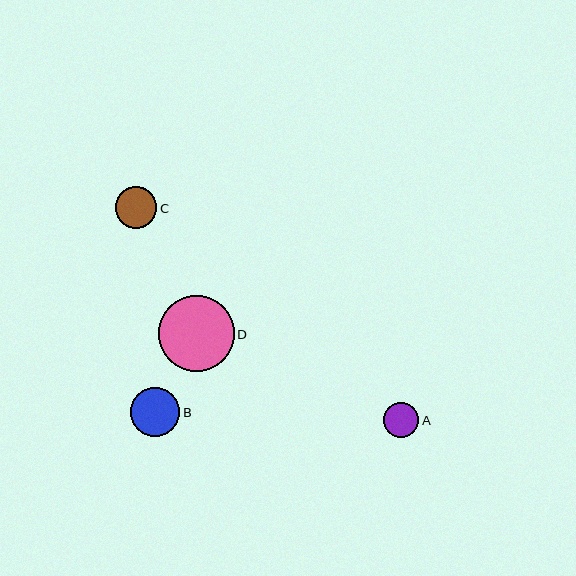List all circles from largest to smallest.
From largest to smallest: D, B, C, A.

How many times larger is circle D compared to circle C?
Circle D is approximately 1.8 times the size of circle C.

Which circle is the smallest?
Circle A is the smallest with a size of approximately 35 pixels.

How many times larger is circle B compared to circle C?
Circle B is approximately 1.2 times the size of circle C.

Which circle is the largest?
Circle D is the largest with a size of approximately 76 pixels.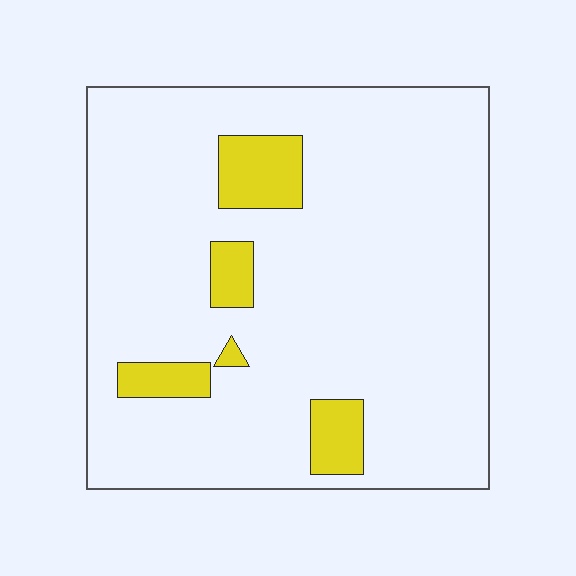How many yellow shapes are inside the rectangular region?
5.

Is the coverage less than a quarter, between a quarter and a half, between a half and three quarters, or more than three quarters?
Less than a quarter.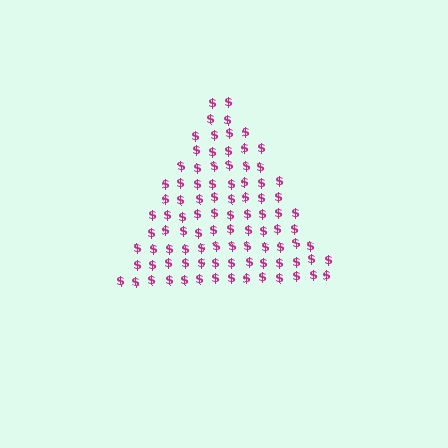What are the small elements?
The small elements are dollar signs.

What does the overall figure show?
The overall figure shows a triangle.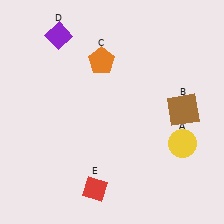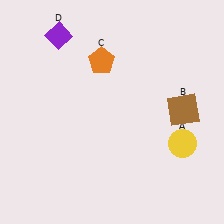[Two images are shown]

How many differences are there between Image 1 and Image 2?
There is 1 difference between the two images.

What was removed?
The red diamond (E) was removed in Image 2.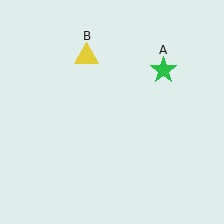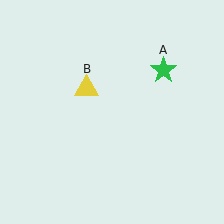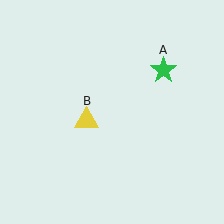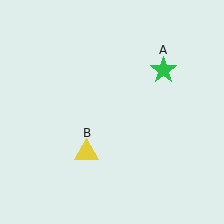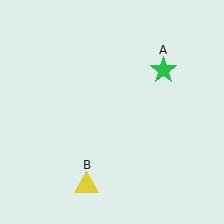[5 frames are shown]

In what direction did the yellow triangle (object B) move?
The yellow triangle (object B) moved down.